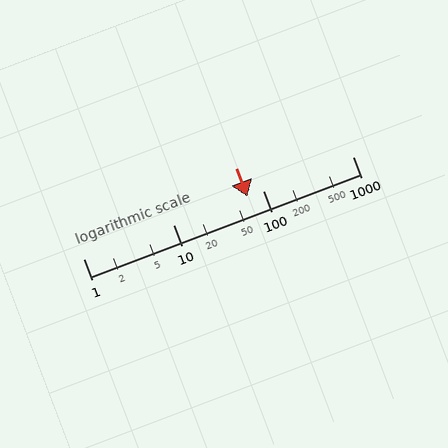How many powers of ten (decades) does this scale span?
The scale spans 3 decades, from 1 to 1000.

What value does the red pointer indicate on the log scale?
The pointer indicates approximately 67.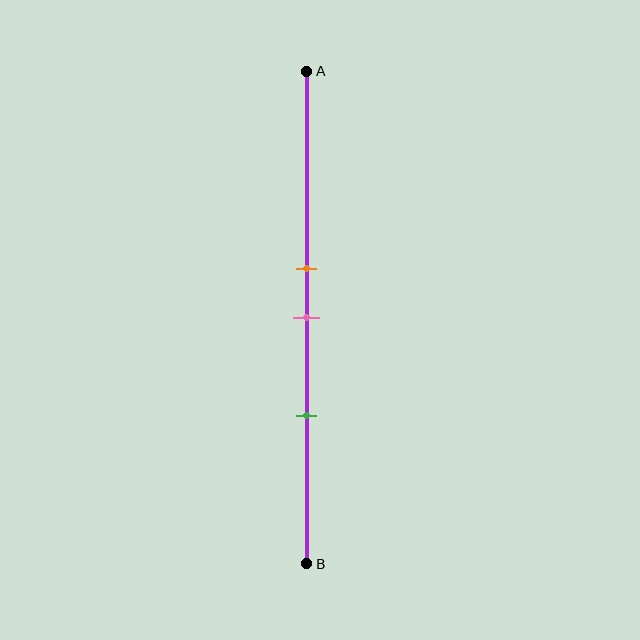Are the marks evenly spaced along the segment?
Yes, the marks are approximately evenly spaced.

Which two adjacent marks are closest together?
The orange and pink marks are the closest adjacent pair.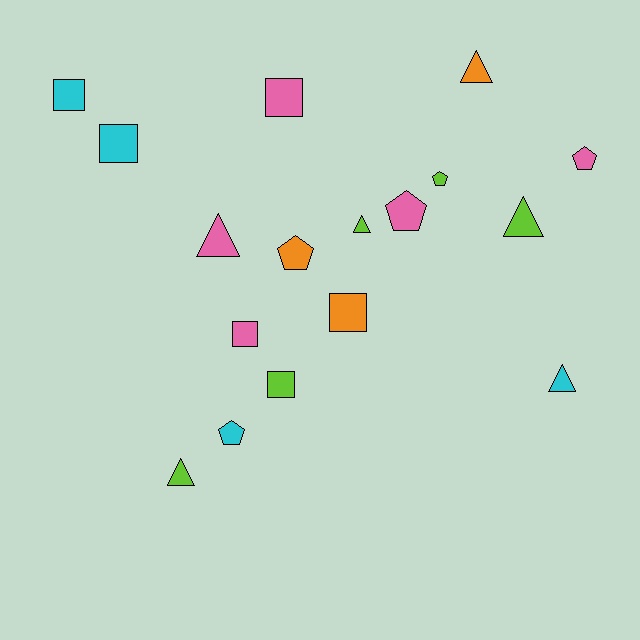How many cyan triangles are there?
There is 1 cyan triangle.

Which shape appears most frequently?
Triangle, with 6 objects.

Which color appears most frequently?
Pink, with 5 objects.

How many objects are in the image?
There are 17 objects.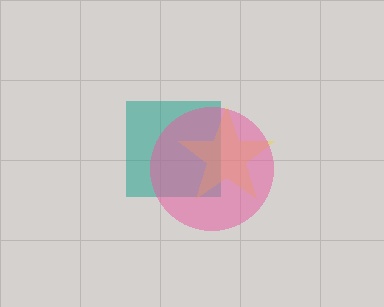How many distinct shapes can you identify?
There are 3 distinct shapes: a teal square, a yellow star, a pink circle.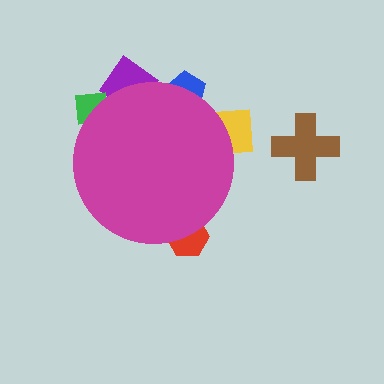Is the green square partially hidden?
Yes, the green square is partially hidden behind the magenta circle.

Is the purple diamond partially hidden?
Yes, the purple diamond is partially hidden behind the magenta circle.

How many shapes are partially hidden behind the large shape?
5 shapes are partially hidden.